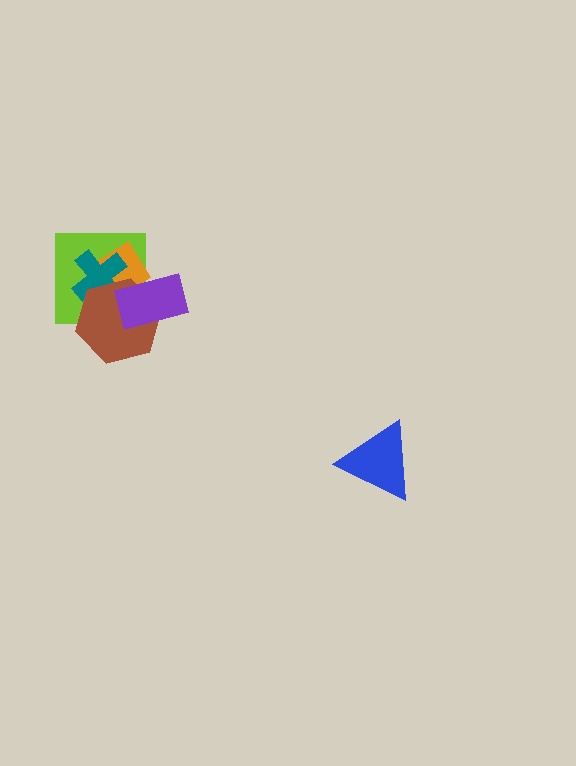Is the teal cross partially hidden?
Yes, it is partially covered by another shape.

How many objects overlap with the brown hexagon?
4 objects overlap with the brown hexagon.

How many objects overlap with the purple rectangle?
3 objects overlap with the purple rectangle.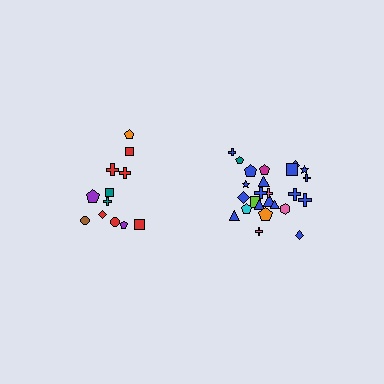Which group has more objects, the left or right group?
The right group.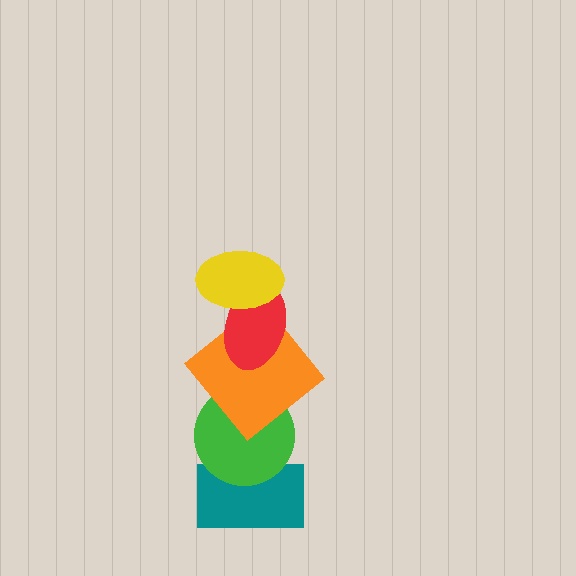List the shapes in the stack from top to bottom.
From top to bottom: the yellow ellipse, the red ellipse, the orange diamond, the green circle, the teal rectangle.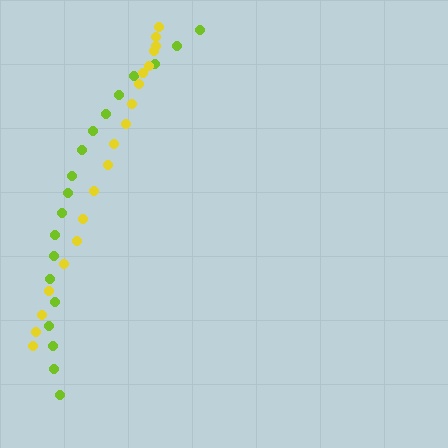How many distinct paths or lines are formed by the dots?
There are 2 distinct paths.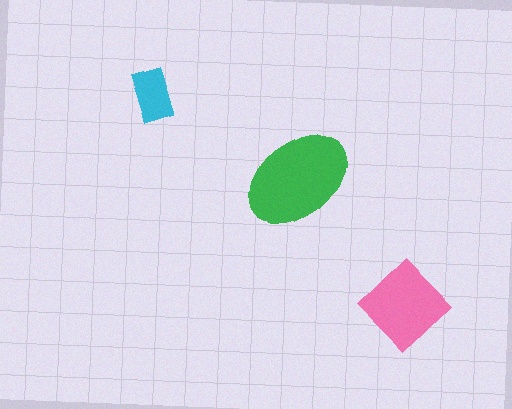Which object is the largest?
The green ellipse.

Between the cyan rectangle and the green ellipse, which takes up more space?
The green ellipse.